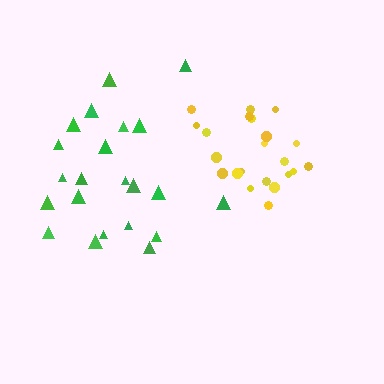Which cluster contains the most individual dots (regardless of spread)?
Yellow (22).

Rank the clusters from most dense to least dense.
yellow, green.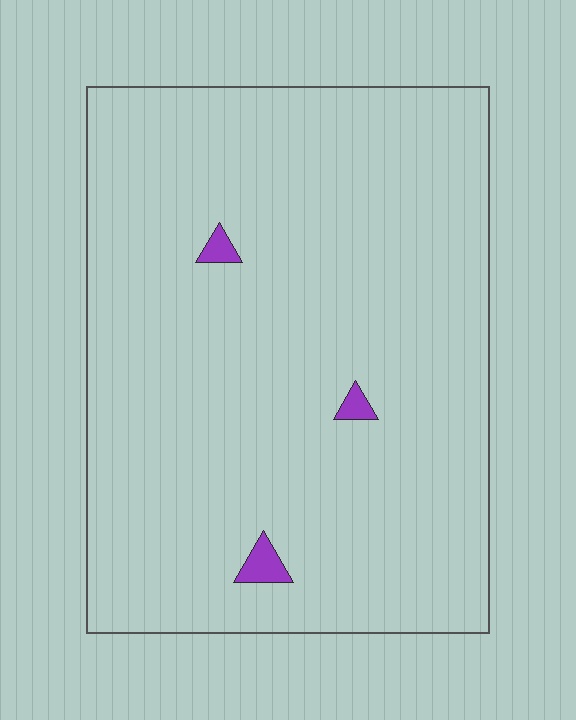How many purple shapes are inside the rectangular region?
3.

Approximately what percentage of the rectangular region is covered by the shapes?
Approximately 0%.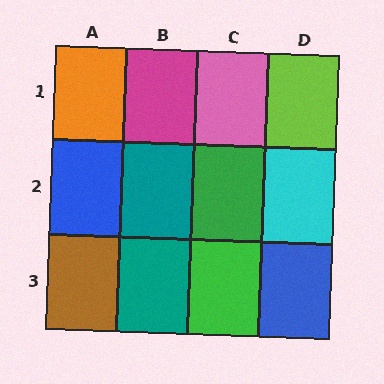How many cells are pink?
1 cell is pink.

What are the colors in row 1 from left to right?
Orange, magenta, pink, lime.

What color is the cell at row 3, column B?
Teal.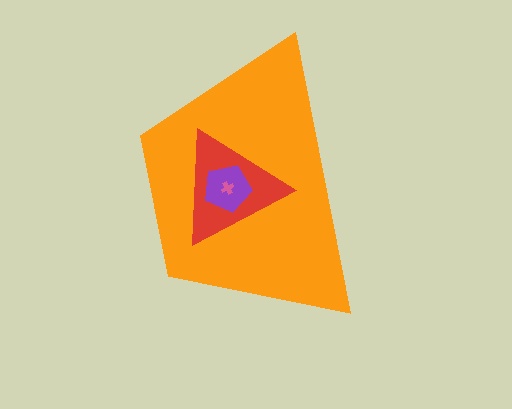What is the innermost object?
The pink cross.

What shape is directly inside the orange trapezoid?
The red triangle.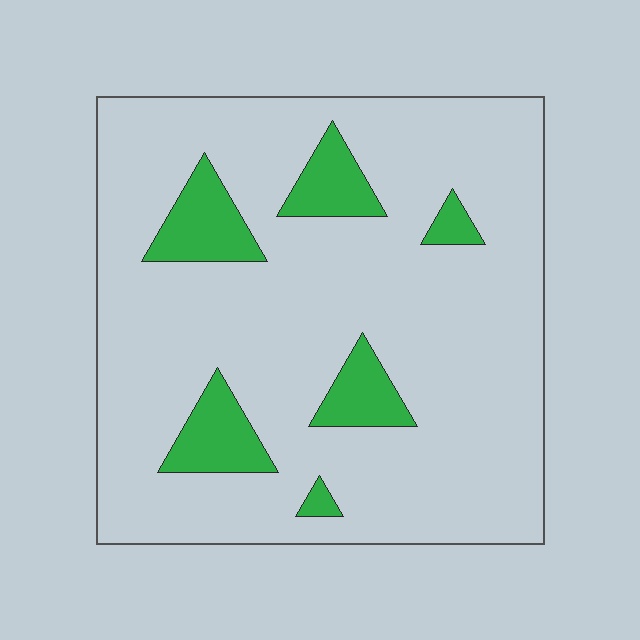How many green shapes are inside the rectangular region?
6.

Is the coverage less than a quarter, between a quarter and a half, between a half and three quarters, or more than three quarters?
Less than a quarter.